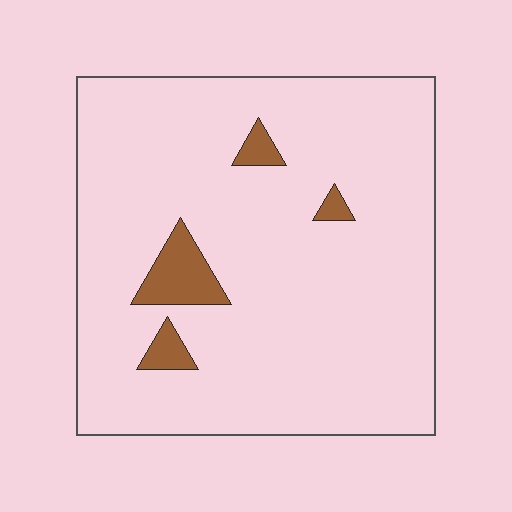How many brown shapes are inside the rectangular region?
4.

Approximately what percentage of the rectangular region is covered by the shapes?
Approximately 5%.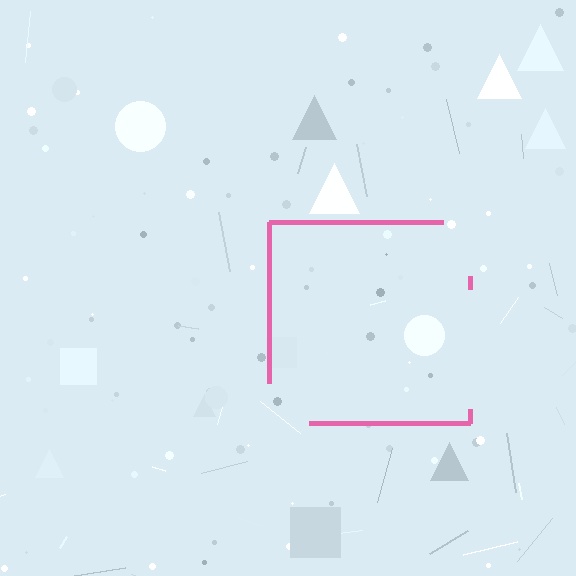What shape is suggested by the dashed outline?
The dashed outline suggests a square.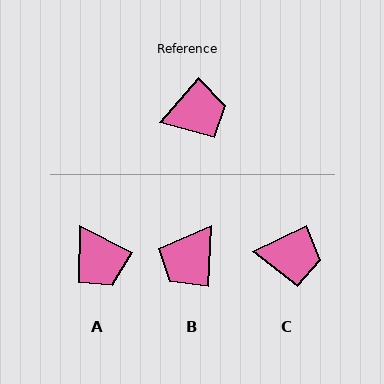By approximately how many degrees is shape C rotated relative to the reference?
Approximately 23 degrees clockwise.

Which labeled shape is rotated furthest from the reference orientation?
B, about 142 degrees away.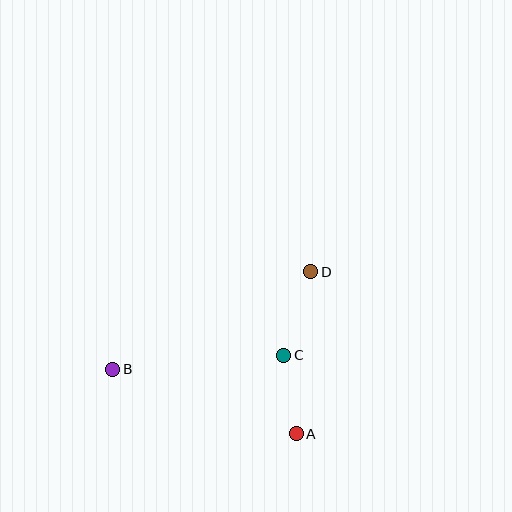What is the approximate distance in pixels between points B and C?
The distance between B and C is approximately 172 pixels.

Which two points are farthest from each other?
Points B and D are farthest from each other.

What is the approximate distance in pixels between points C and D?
The distance between C and D is approximately 88 pixels.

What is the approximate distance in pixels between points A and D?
The distance between A and D is approximately 163 pixels.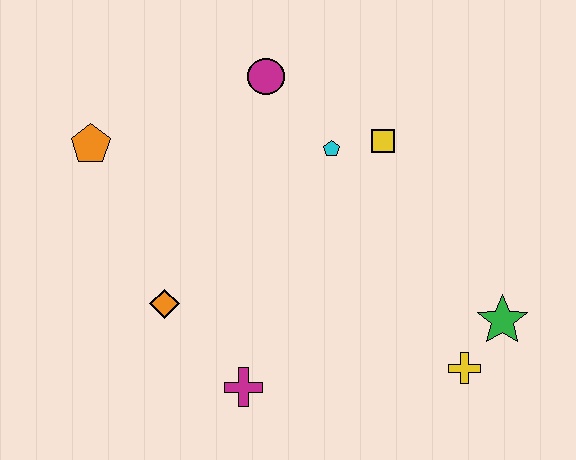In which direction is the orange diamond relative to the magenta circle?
The orange diamond is below the magenta circle.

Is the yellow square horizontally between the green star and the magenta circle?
Yes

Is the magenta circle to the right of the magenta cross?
Yes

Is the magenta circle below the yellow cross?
No